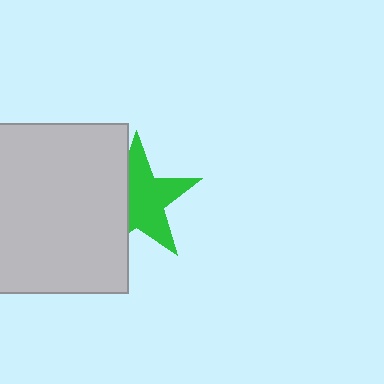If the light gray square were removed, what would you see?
You would see the complete green star.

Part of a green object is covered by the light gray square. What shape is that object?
It is a star.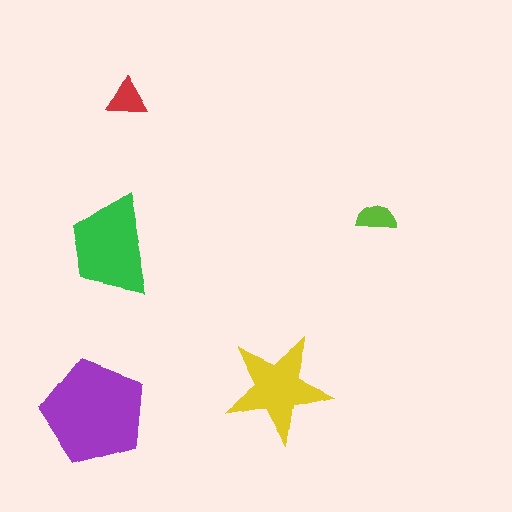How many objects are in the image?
There are 5 objects in the image.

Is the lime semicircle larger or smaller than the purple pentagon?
Smaller.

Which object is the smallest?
The lime semicircle.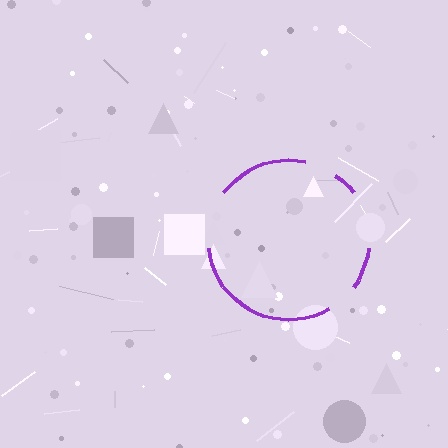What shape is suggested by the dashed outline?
The dashed outline suggests a circle.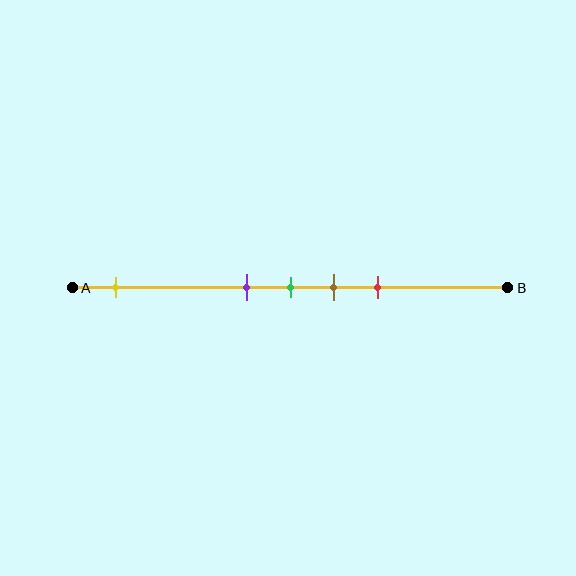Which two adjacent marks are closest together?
The purple and green marks are the closest adjacent pair.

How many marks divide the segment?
There are 5 marks dividing the segment.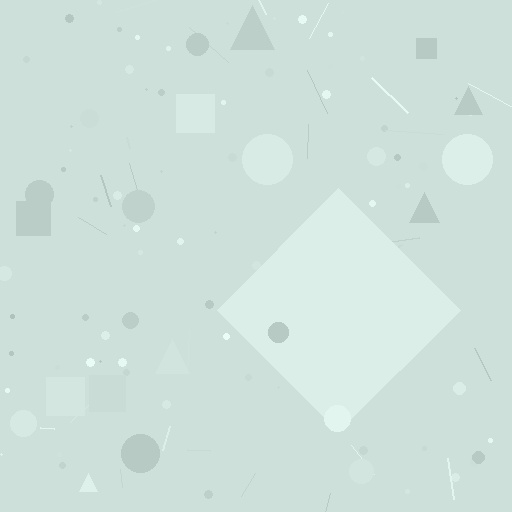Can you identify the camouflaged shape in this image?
The camouflaged shape is a diamond.